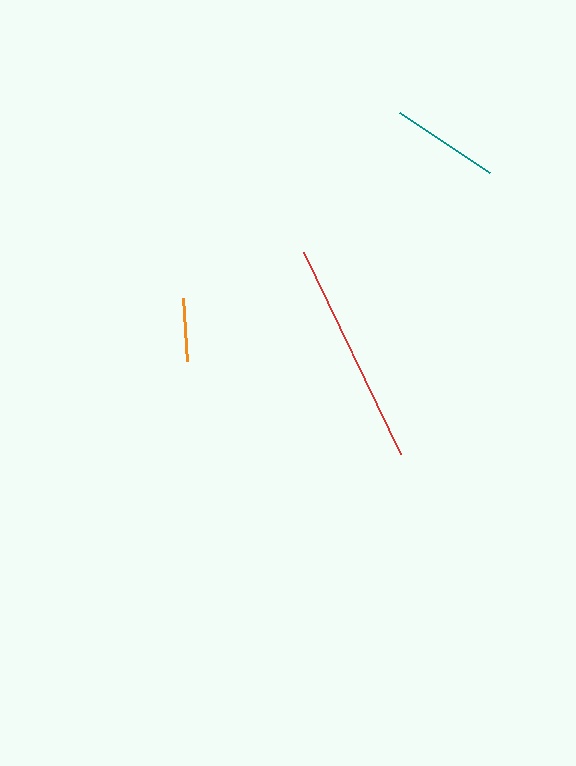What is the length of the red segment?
The red segment is approximately 224 pixels long.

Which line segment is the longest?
The red line is the longest at approximately 224 pixels.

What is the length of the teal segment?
The teal segment is approximately 108 pixels long.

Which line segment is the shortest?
The orange line is the shortest at approximately 64 pixels.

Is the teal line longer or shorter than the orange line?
The teal line is longer than the orange line.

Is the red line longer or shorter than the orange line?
The red line is longer than the orange line.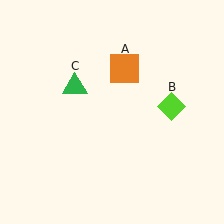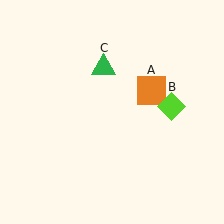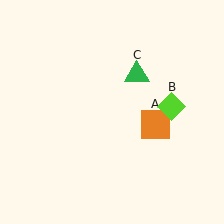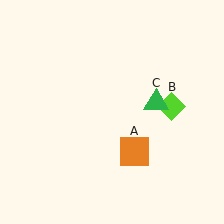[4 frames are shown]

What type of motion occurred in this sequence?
The orange square (object A), green triangle (object C) rotated clockwise around the center of the scene.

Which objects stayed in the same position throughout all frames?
Lime diamond (object B) remained stationary.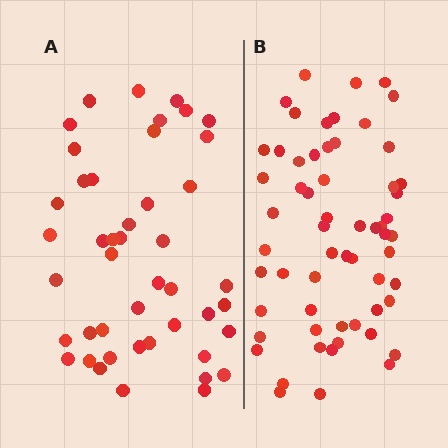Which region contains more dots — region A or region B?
Region B (the right region) has more dots.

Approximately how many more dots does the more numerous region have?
Region B has approximately 15 more dots than region A.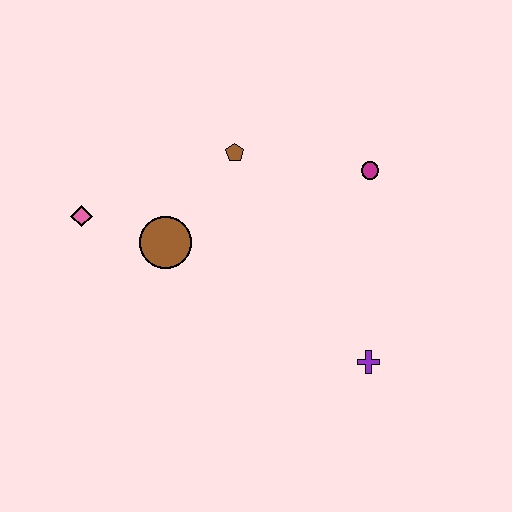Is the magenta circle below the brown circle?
No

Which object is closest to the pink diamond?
The brown circle is closest to the pink diamond.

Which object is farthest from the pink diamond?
The purple cross is farthest from the pink diamond.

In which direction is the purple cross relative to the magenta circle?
The purple cross is below the magenta circle.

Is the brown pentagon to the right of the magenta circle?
No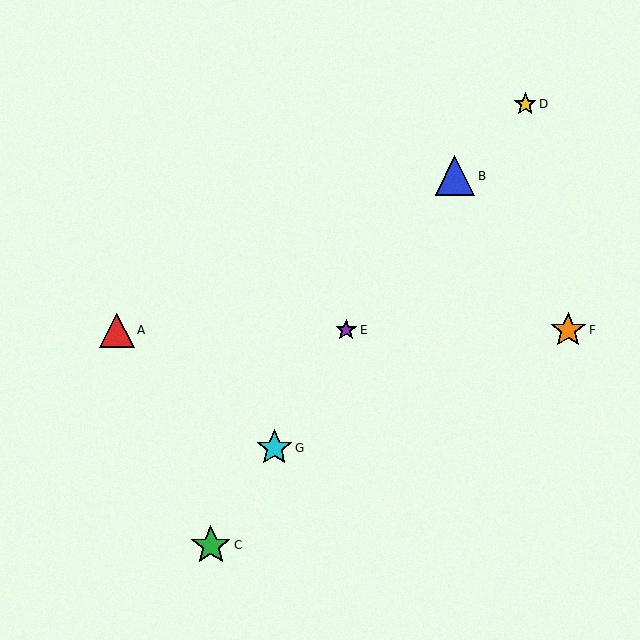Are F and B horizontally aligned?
No, F is at y≈330 and B is at y≈176.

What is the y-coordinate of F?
Object F is at y≈330.